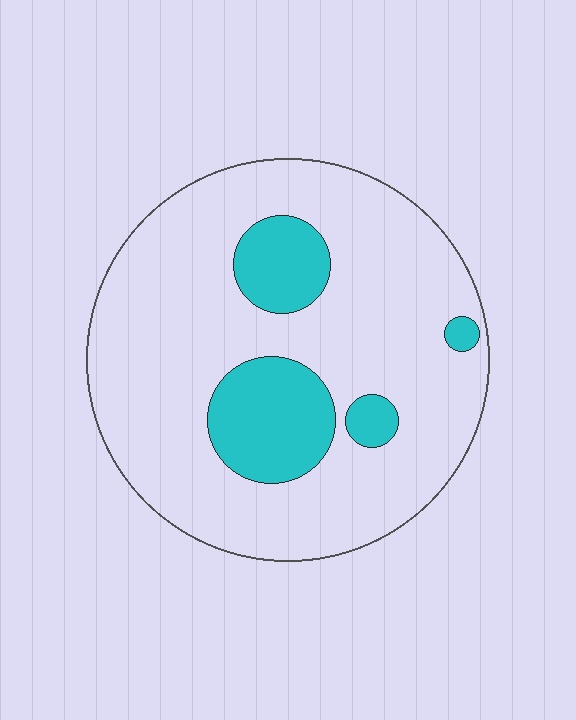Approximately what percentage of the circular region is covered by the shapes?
Approximately 20%.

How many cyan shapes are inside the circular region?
4.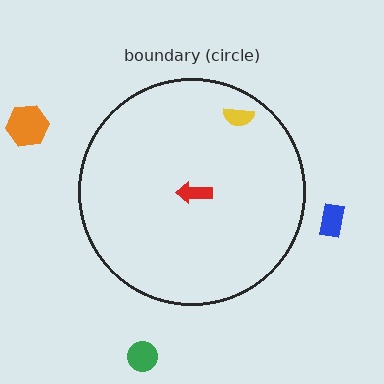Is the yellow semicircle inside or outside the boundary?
Inside.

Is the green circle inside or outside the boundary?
Outside.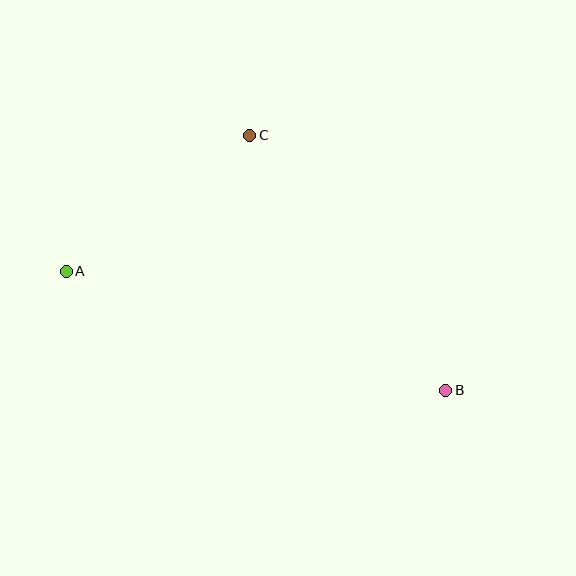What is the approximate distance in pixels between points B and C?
The distance between B and C is approximately 322 pixels.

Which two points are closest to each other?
Points A and C are closest to each other.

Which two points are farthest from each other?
Points A and B are farthest from each other.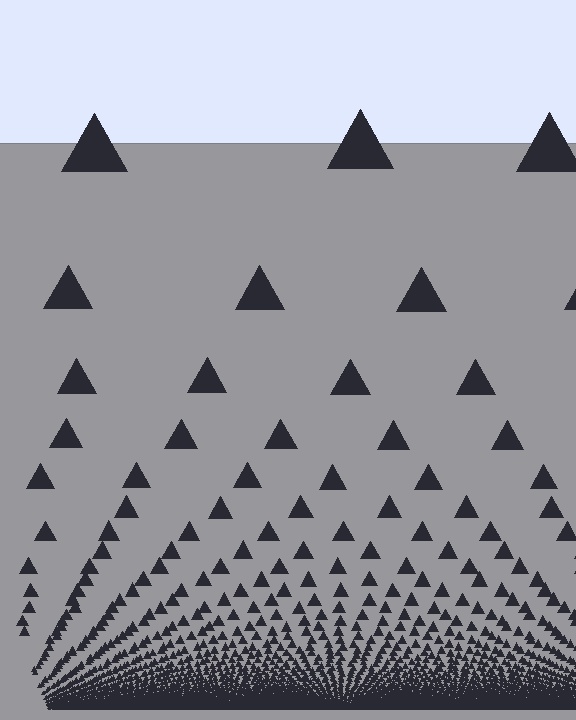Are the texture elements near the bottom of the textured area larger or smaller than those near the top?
Smaller. The gradient is inverted — elements near the bottom are smaller and denser.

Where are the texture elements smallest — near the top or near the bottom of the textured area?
Near the bottom.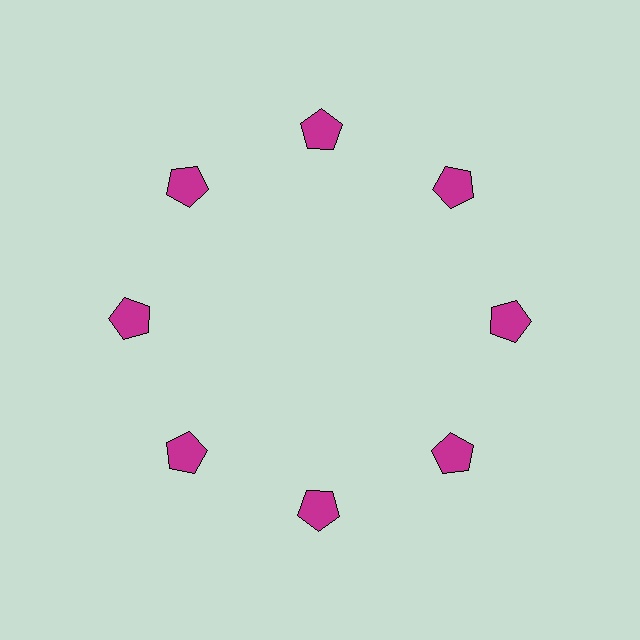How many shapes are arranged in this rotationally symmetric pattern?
There are 8 shapes, arranged in 8 groups of 1.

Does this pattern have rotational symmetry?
Yes, this pattern has 8-fold rotational symmetry. It looks the same after rotating 45 degrees around the center.